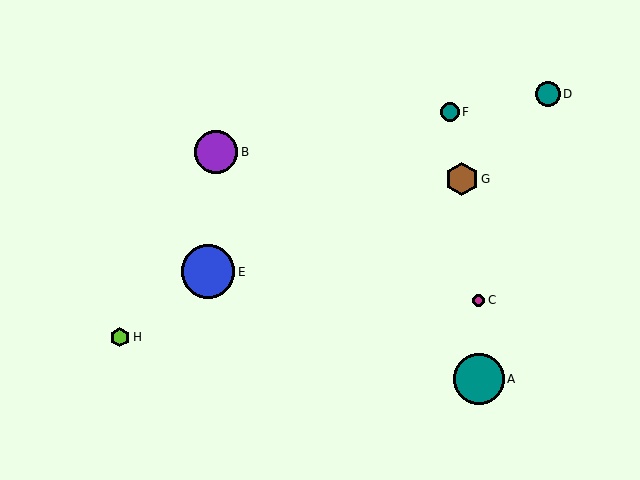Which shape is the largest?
The blue circle (labeled E) is the largest.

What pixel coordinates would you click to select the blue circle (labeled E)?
Click at (208, 272) to select the blue circle E.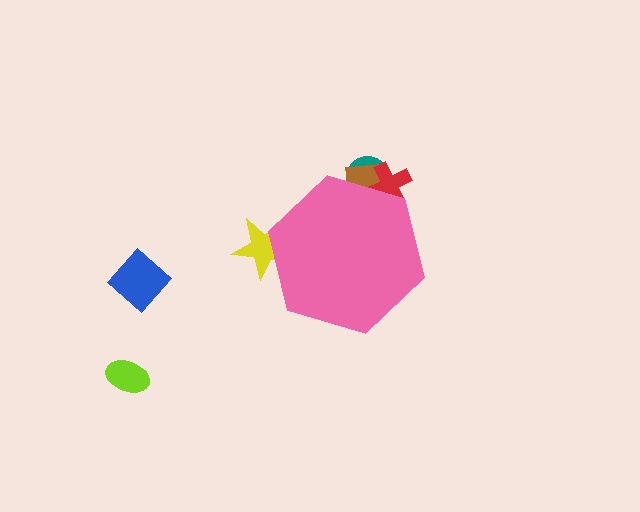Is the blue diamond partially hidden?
No, the blue diamond is fully visible.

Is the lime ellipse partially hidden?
No, the lime ellipse is fully visible.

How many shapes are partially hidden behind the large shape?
4 shapes are partially hidden.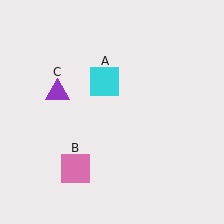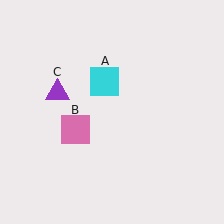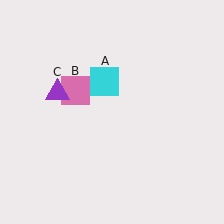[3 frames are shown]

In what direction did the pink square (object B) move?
The pink square (object B) moved up.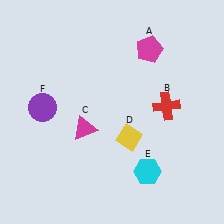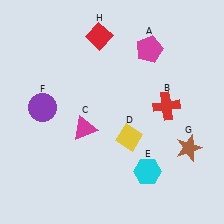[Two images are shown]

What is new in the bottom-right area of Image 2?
A brown star (G) was added in the bottom-right area of Image 2.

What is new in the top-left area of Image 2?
A red diamond (H) was added in the top-left area of Image 2.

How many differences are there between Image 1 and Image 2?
There are 2 differences between the two images.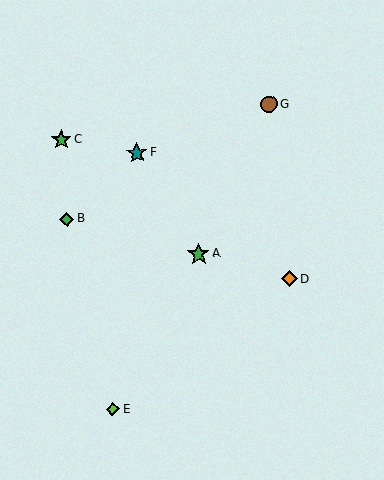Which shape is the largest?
The green star (labeled A) is the largest.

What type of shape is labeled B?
Shape B is a green diamond.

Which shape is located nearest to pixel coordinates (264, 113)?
The brown circle (labeled G) at (269, 104) is nearest to that location.